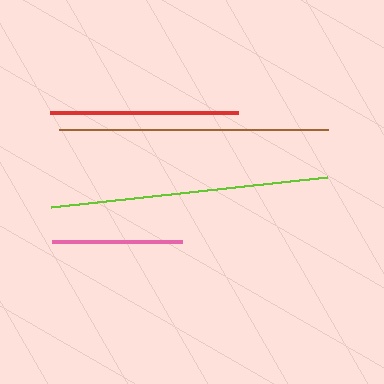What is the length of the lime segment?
The lime segment is approximately 277 pixels long.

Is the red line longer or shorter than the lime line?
The lime line is longer than the red line.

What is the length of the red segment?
The red segment is approximately 188 pixels long.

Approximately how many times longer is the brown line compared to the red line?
The brown line is approximately 1.4 times the length of the red line.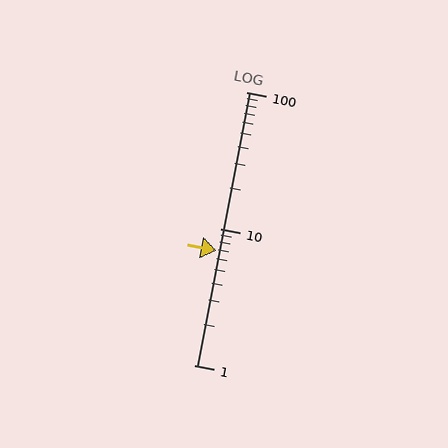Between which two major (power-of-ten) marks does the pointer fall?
The pointer is between 1 and 10.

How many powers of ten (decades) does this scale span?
The scale spans 2 decades, from 1 to 100.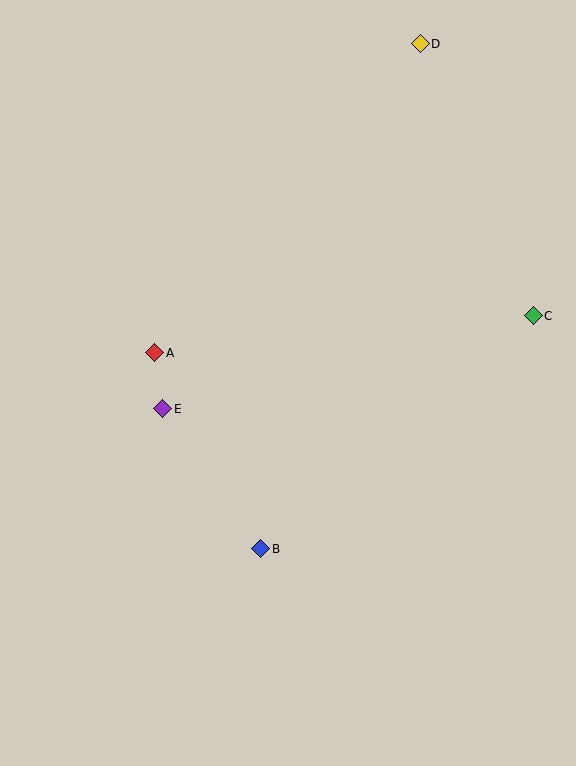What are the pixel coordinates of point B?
Point B is at (260, 549).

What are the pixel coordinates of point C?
Point C is at (533, 316).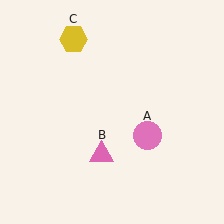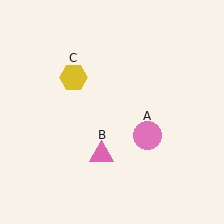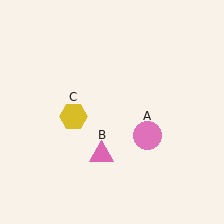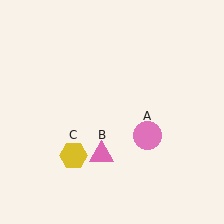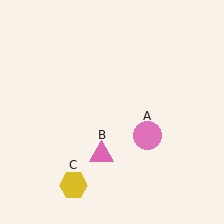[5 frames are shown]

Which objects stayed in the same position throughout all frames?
Pink circle (object A) and pink triangle (object B) remained stationary.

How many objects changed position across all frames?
1 object changed position: yellow hexagon (object C).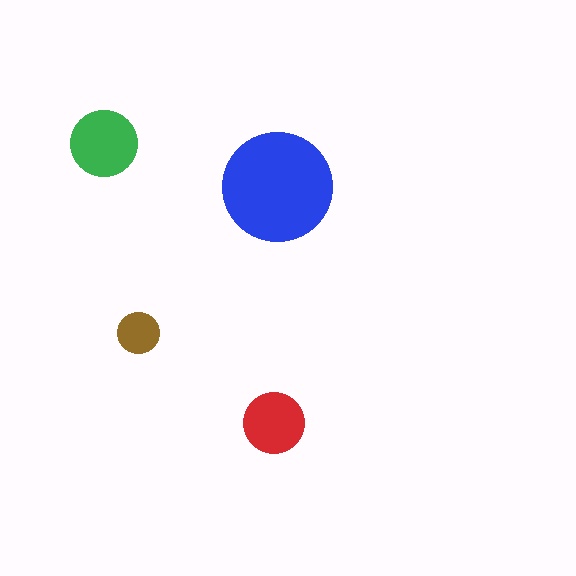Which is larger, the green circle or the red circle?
The green one.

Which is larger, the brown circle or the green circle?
The green one.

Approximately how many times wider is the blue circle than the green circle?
About 1.5 times wider.